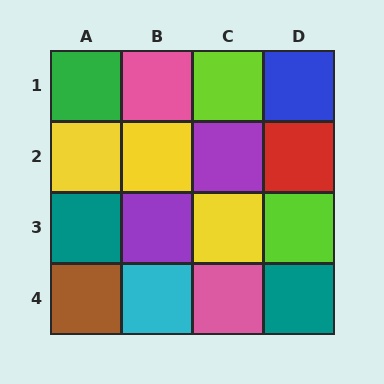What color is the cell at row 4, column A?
Brown.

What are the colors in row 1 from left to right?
Green, pink, lime, blue.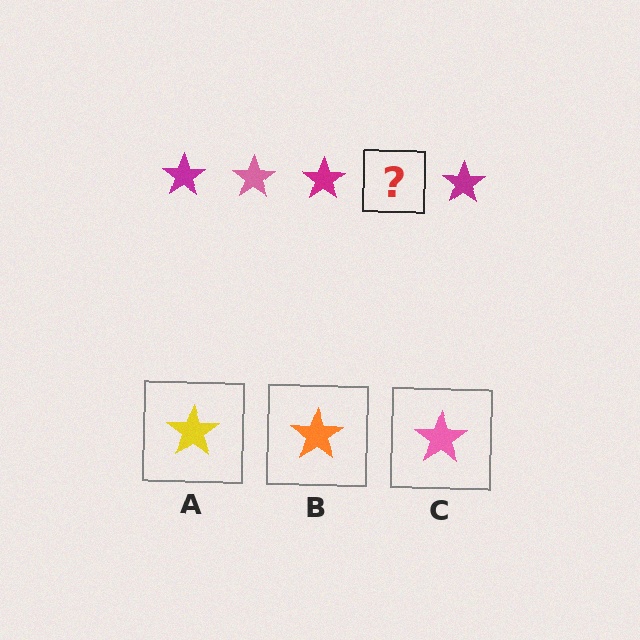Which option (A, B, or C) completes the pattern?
C.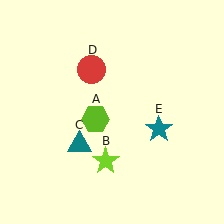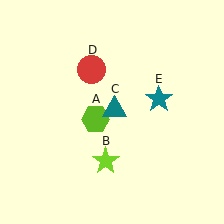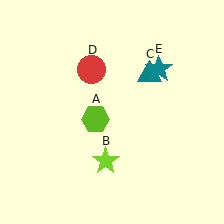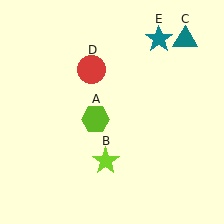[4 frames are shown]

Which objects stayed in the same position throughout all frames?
Lime hexagon (object A) and lime star (object B) and red circle (object D) remained stationary.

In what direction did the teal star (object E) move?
The teal star (object E) moved up.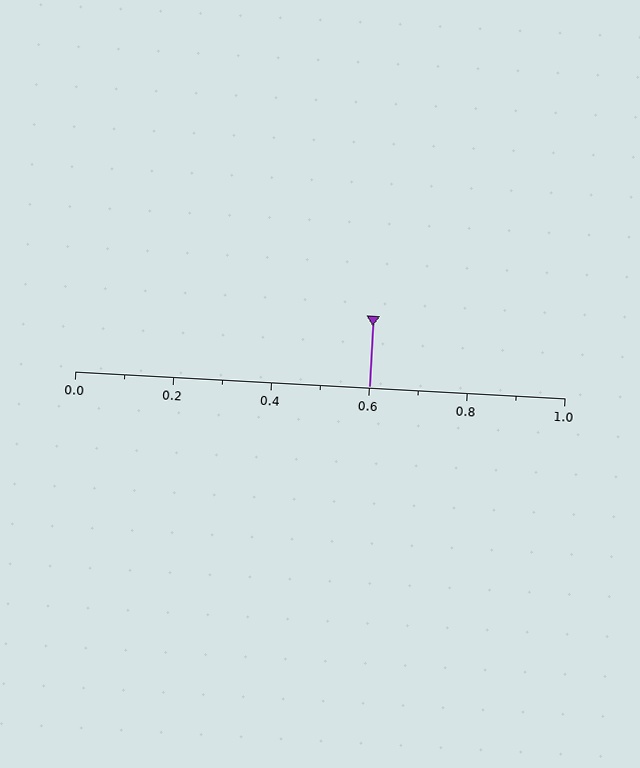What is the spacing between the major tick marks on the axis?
The major ticks are spaced 0.2 apart.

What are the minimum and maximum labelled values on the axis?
The axis runs from 0.0 to 1.0.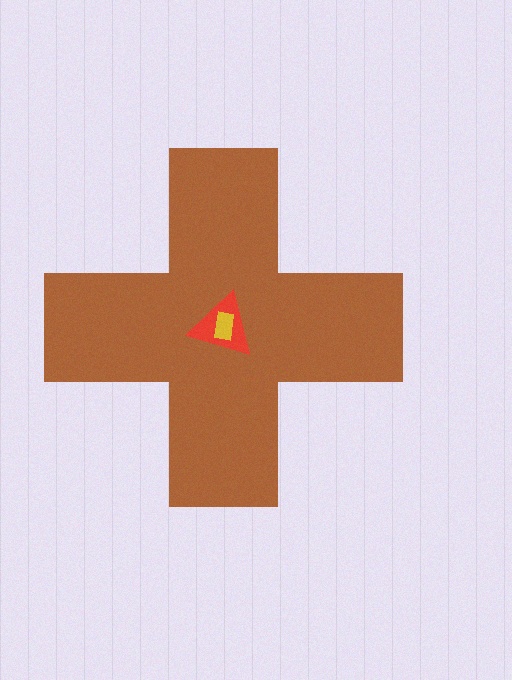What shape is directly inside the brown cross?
The red triangle.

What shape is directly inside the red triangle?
The yellow rectangle.